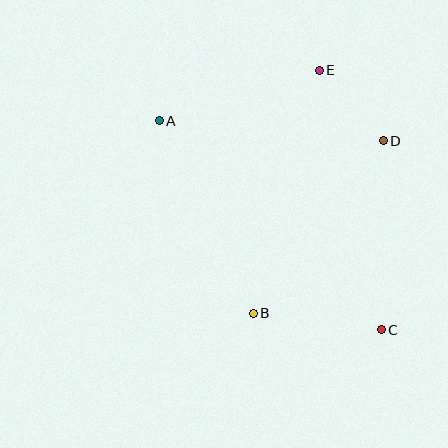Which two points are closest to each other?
Points D and E are closest to each other.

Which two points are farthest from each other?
Points A and C are farthest from each other.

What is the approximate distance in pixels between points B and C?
The distance between B and C is approximately 129 pixels.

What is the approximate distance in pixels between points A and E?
The distance between A and E is approximately 168 pixels.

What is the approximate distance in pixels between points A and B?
The distance between A and B is approximately 214 pixels.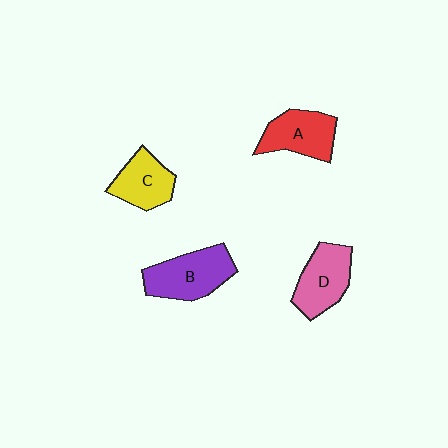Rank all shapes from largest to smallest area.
From largest to smallest: B (purple), D (pink), A (red), C (yellow).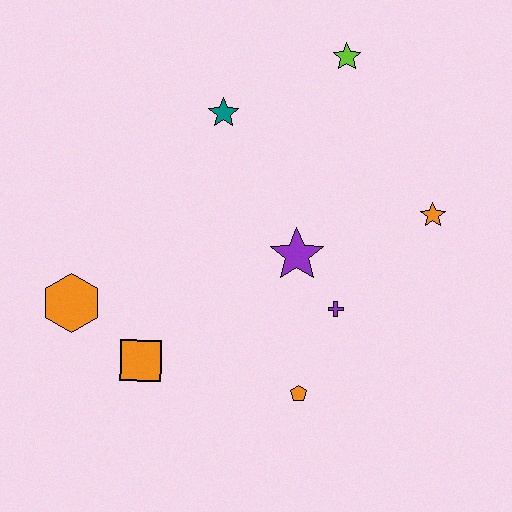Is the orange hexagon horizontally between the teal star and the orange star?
No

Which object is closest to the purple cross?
The purple star is closest to the purple cross.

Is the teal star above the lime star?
No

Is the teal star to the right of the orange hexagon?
Yes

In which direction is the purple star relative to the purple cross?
The purple star is above the purple cross.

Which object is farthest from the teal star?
The orange pentagon is farthest from the teal star.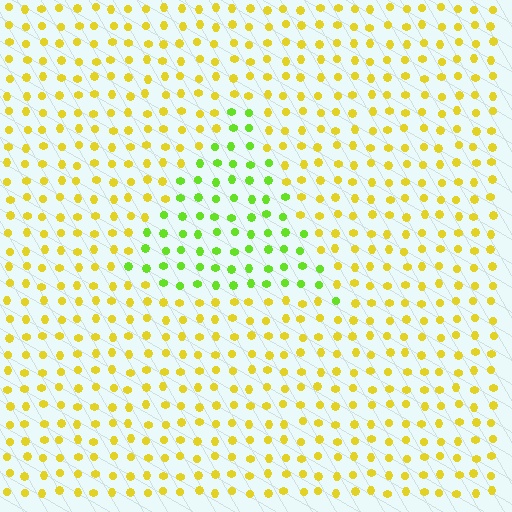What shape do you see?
I see a triangle.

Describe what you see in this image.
The image is filled with small yellow elements in a uniform arrangement. A triangle-shaped region is visible where the elements are tinted to a slightly different hue, forming a subtle color boundary.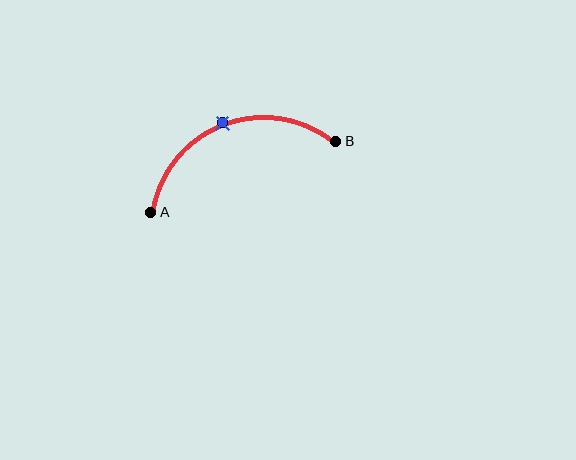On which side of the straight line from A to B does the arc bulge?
The arc bulges above the straight line connecting A and B.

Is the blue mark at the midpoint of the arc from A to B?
Yes. The blue mark lies on the arc at equal arc-length from both A and B — it is the arc midpoint.